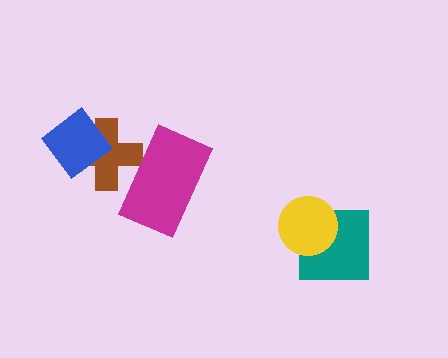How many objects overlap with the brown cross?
2 objects overlap with the brown cross.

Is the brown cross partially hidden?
Yes, it is partially covered by another shape.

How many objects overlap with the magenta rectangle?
1 object overlaps with the magenta rectangle.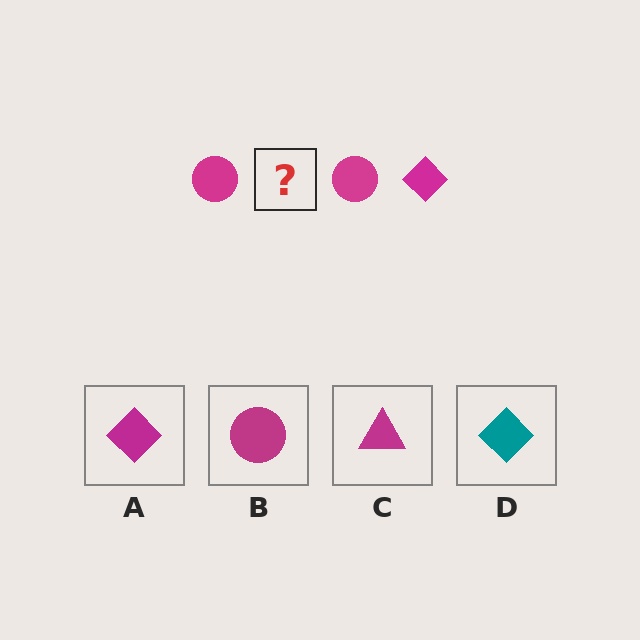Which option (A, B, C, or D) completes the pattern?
A.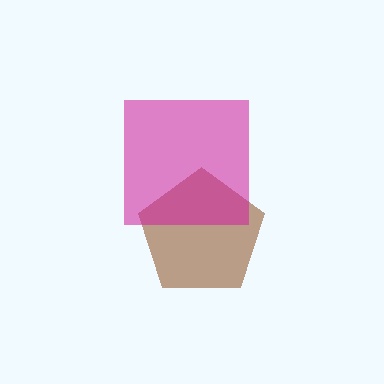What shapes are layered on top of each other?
The layered shapes are: a brown pentagon, a magenta square.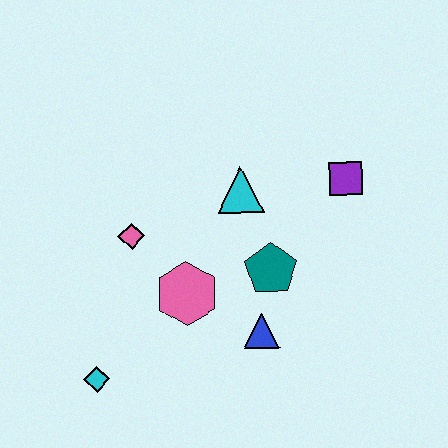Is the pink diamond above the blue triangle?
Yes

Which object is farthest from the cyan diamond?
The purple square is farthest from the cyan diamond.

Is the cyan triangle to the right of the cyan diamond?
Yes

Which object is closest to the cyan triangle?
The teal pentagon is closest to the cyan triangle.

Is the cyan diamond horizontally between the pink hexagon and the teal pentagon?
No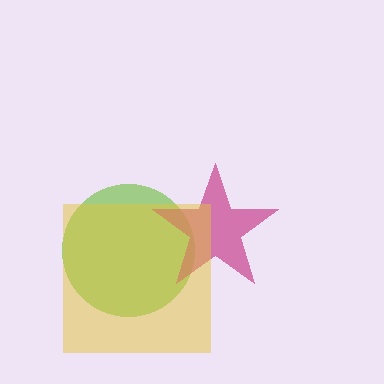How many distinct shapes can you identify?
There are 3 distinct shapes: a lime circle, a magenta star, a yellow square.